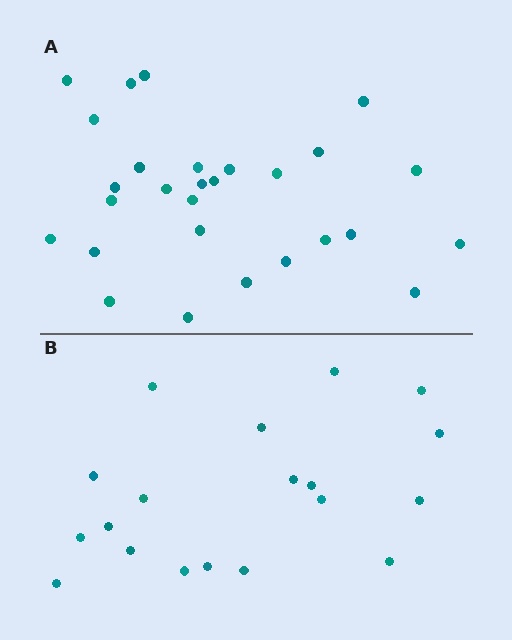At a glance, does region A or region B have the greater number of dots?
Region A (the top region) has more dots.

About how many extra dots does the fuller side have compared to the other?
Region A has roughly 8 or so more dots than region B.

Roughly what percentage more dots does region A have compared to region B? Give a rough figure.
About 45% more.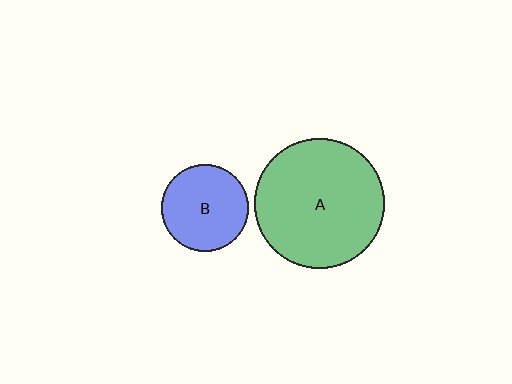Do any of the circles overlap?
No, none of the circles overlap.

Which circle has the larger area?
Circle A (green).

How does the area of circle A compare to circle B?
Approximately 2.3 times.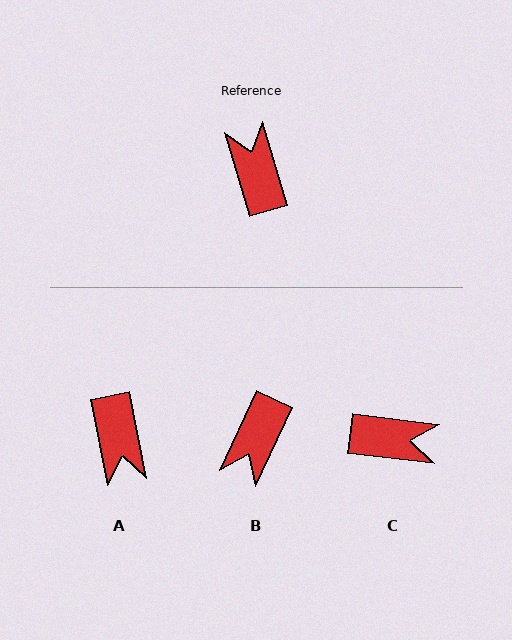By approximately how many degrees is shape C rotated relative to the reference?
Approximately 113 degrees clockwise.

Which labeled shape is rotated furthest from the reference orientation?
A, about 175 degrees away.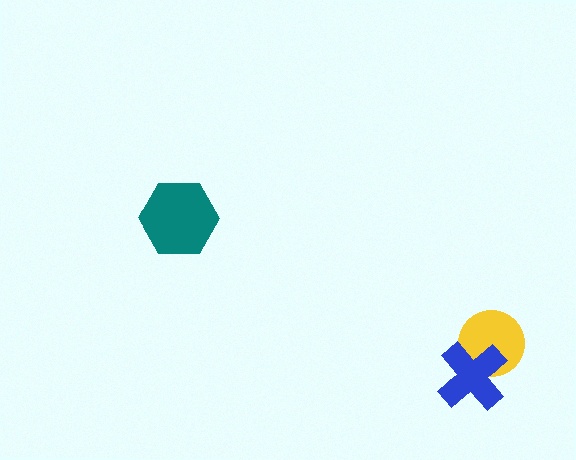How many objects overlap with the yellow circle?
1 object overlaps with the yellow circle.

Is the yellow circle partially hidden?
Yes, it is partially covered by another shape.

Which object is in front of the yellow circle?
The blue cross is in front of the yellow circle.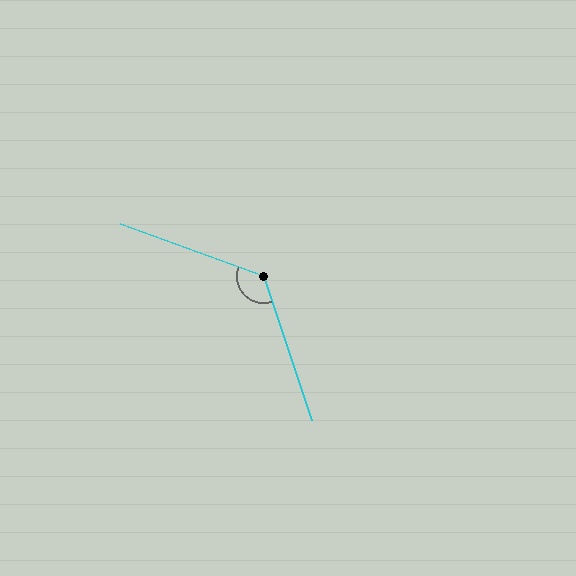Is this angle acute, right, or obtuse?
It is obtuse.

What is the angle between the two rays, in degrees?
Approximately 128 degrees.